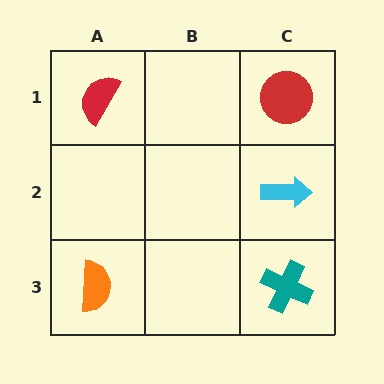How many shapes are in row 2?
1 shape.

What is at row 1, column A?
A red semicircle.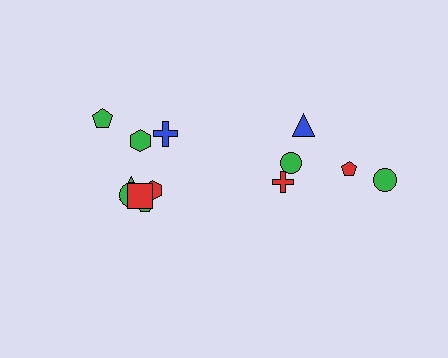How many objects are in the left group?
There are 8 objects.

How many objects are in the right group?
There are 5 objects.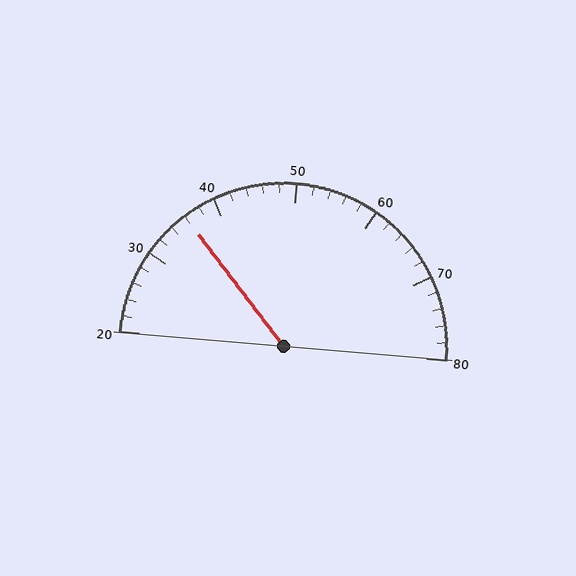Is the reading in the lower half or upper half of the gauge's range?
The reading is in the lower half of the range (20 to 80).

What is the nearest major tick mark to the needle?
The nearest major tick mark is 40.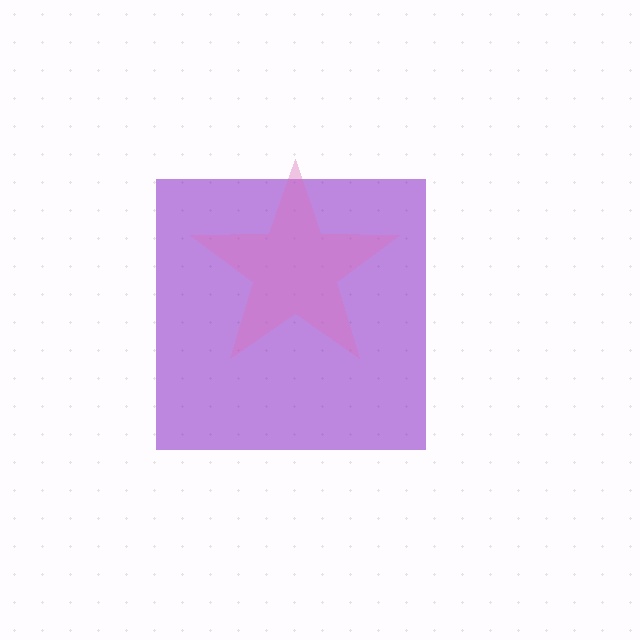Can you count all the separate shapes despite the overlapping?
Yes, there are 2 separate shapes.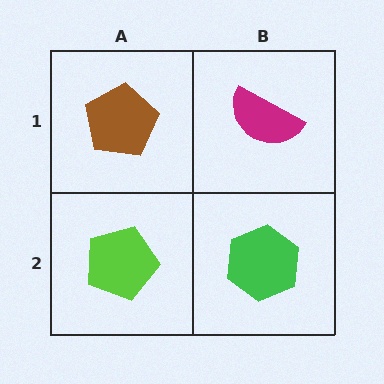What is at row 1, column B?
A magenta semicircle.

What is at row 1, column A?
A brown pentagon.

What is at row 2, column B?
A green hexagon.